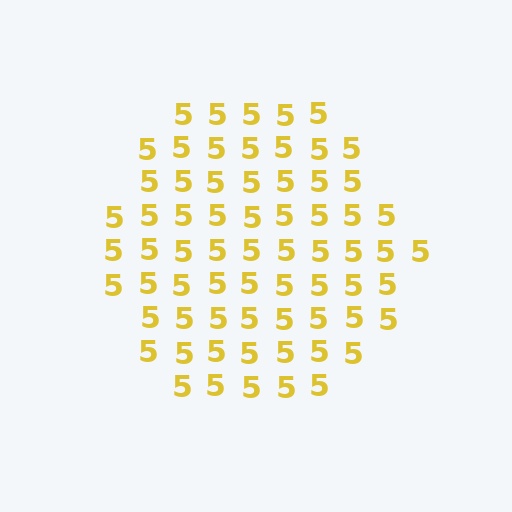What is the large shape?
The large shape is a hexagon.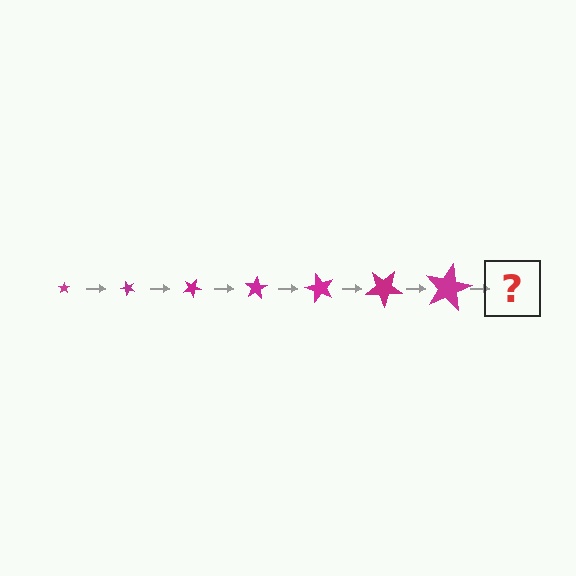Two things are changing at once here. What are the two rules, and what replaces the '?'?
The two rules are that the star grows larger each step and it rotates 50 degrees each step. The '?' should be a star, larger than the previous one and rotated 350 degrees from the start.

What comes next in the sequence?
The next element should be a star, larger than the previous one and rotated 350 degrees from the start.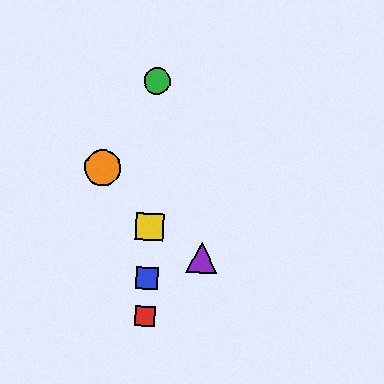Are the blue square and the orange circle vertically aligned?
No, the blue square is at x≈147 and the orange circle is at x≈103.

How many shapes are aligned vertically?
4 shapes (the red square, the blue square, the green circle, the yellow square) are aligned vertically.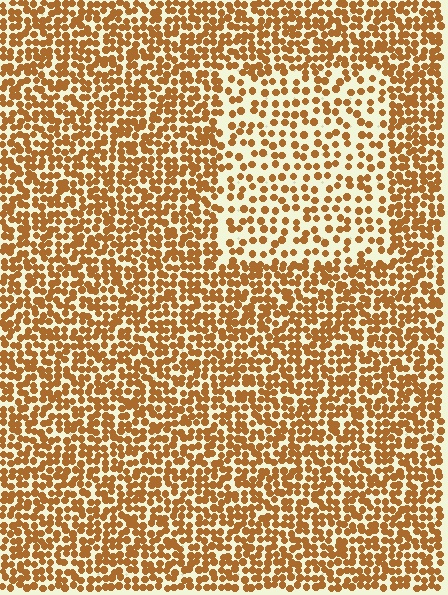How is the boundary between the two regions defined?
The boundary is defined by a change in element density (approximately 1.9x ratio). All elements are the same color, size, and shape.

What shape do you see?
I see a rectangle.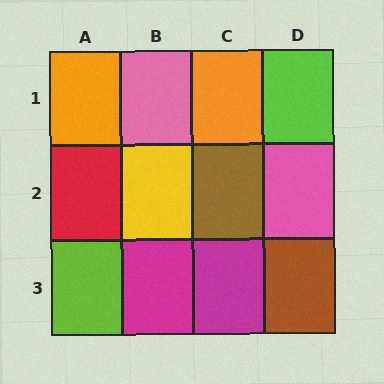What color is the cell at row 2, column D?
Pink.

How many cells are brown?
2 cells are brown.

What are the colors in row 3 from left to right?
Lime, magenta, magenta, brown.